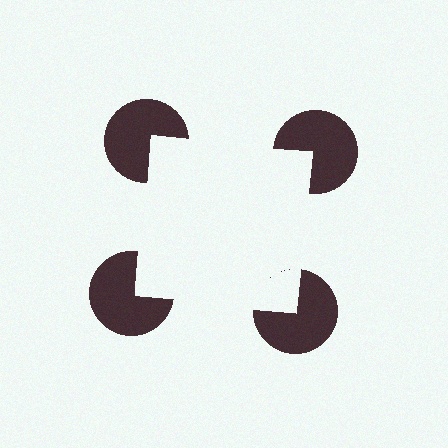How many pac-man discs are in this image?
There are 4 — one at each vertex of the illusory square.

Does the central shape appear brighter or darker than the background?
It typically appears slightly brighter than the background, even though no actual brightness change is drawn.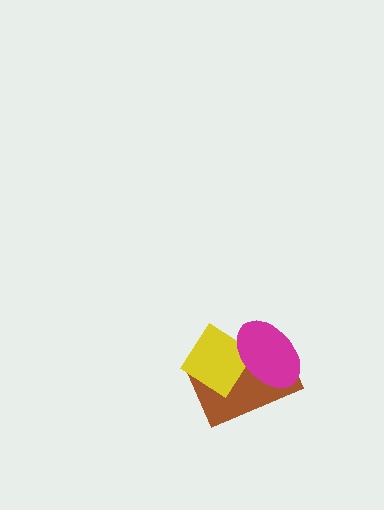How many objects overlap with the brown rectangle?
2 objects overlap with the brown rectangle.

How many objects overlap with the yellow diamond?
2 objects overlap with the yellow diamond.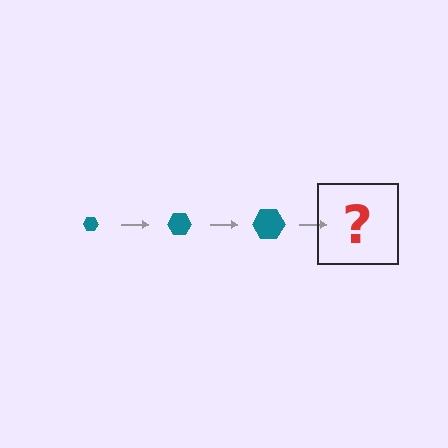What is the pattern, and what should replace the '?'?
The pattern is that the hexagon gets progressively larger each step. The '?' should be a teal hexagon, larger than the previous one.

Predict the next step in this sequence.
The next step is a teal hexagon, larger than the previous one.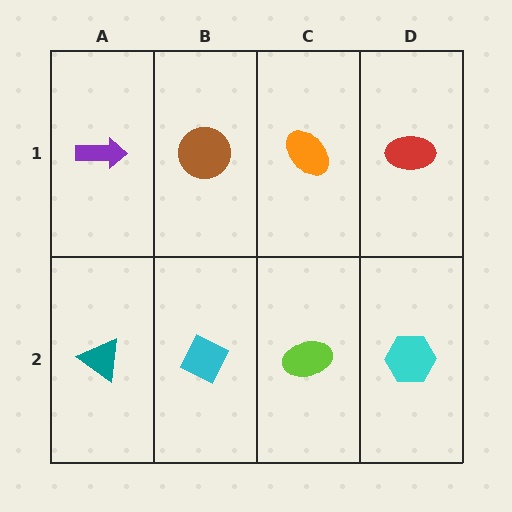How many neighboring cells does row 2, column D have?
2.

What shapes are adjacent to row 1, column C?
A lime ellipse (row 2, column C), a brown circle (row 1, column B), a red ellipse (row 1, column D).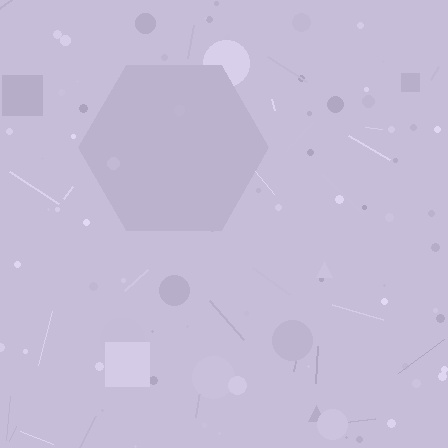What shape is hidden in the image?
A hexagon is hidden in the image.